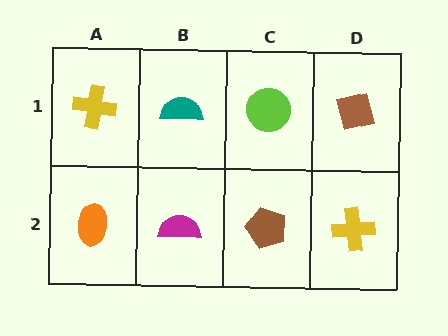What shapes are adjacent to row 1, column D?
A yellow cross (row 2, column D), a lime circle (row 1, column C).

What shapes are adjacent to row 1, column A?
An orange ellipse (row 2, column A), a teal semicircle (row 1, column B).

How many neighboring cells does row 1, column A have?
2.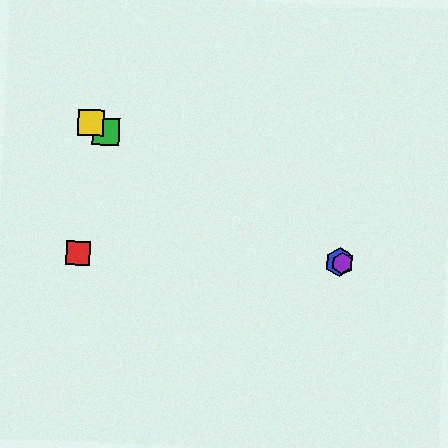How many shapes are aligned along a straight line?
4 shapes (the blue hexagon, the green square, the yellow square, the purple hexagon) are aligned along a straight line.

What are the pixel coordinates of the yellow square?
The yellow square is at (91, 123).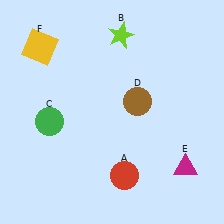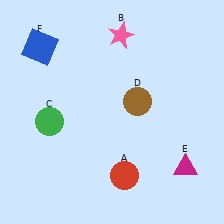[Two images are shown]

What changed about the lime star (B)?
In Image 1, B is lime. In Image 2, it changed to pink.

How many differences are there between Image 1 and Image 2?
There are 2 differences between the two images.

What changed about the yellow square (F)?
In Image 1, F is yellow. In Image 2, it changed to blue.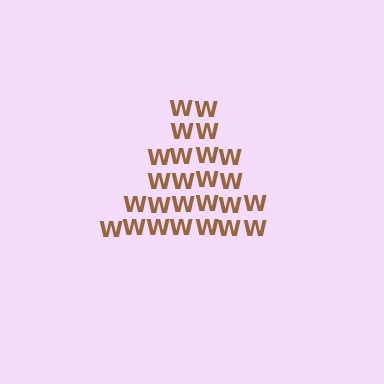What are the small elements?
The small elements are letter W's.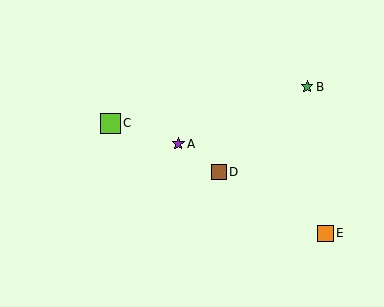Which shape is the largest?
The lime square (labeled C) is the largest.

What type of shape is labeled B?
Shape B is a green star.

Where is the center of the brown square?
The center of the brown square is at (219, 172).